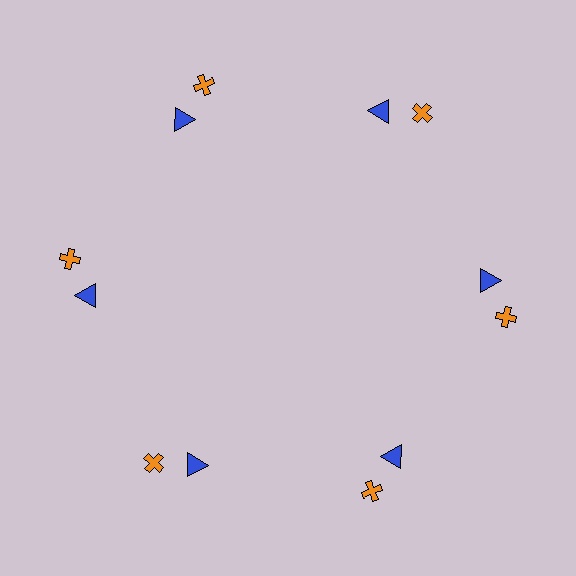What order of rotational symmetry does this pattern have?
This pattern has 6-fold rotational symmetry.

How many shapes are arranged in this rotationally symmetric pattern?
There are 12 shapes, arranged in 6 groups of 2.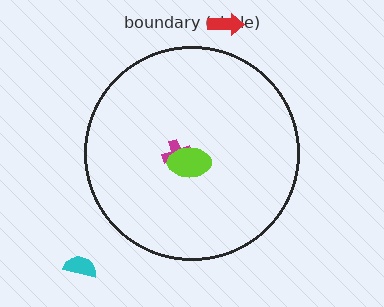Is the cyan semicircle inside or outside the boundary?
Outside.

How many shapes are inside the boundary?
2 inside, 2 outside.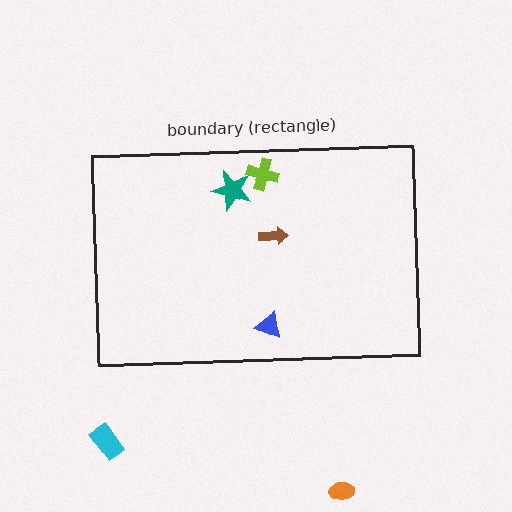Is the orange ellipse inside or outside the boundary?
Outside.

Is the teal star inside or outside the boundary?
Inside.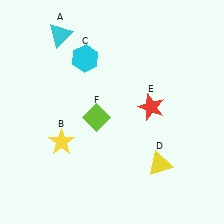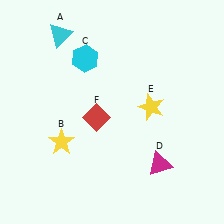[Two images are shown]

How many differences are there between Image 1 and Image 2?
There are 3 differences between the two images.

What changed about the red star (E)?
In Image 1, E is red. In Image 2, it changed to yellow.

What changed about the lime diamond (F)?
In Image 1, F is lime. In Image 2, it changed to red.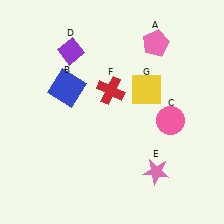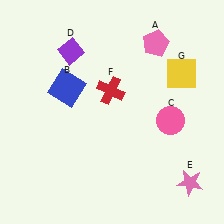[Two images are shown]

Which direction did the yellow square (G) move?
The yellow square (G) moved right.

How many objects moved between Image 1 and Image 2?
2 objects moved between the two images.